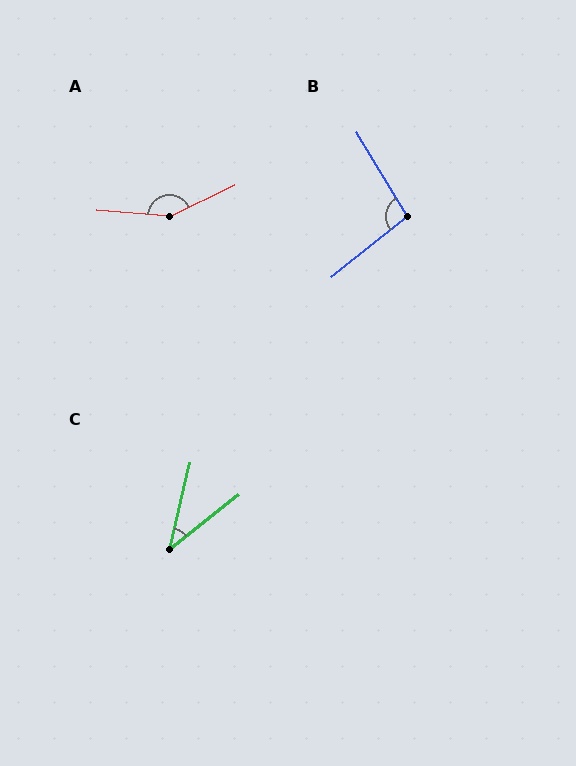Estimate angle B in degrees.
Approximately 98 degrees.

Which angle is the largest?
A, at approximately 149 degrees.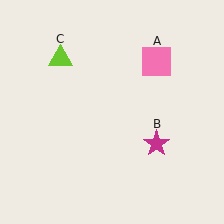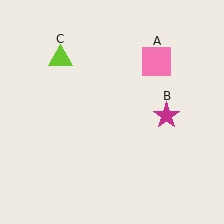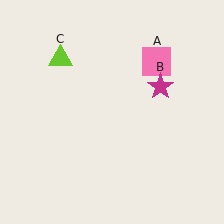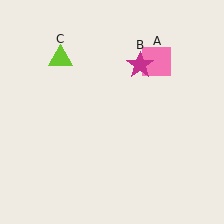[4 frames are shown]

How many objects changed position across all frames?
1 object changed position: magenta star (object B).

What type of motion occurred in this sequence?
The magenta star (object B) rotated counterclockwise around the center of the scene.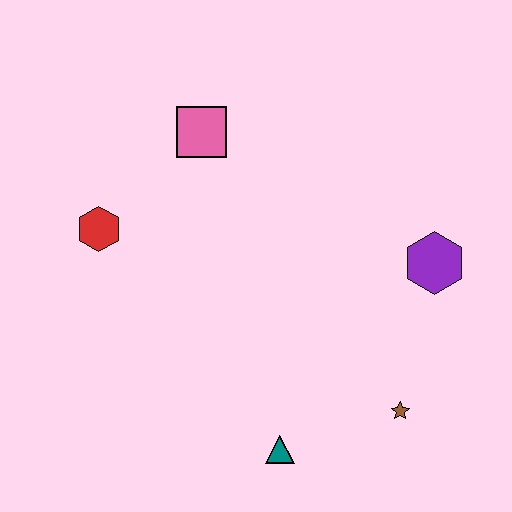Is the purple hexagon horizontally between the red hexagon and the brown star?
No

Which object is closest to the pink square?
The red hexagon is closest to the pink square.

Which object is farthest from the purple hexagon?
The red hexagon is farthest from the purple hexagon.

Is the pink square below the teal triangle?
No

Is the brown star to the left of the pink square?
No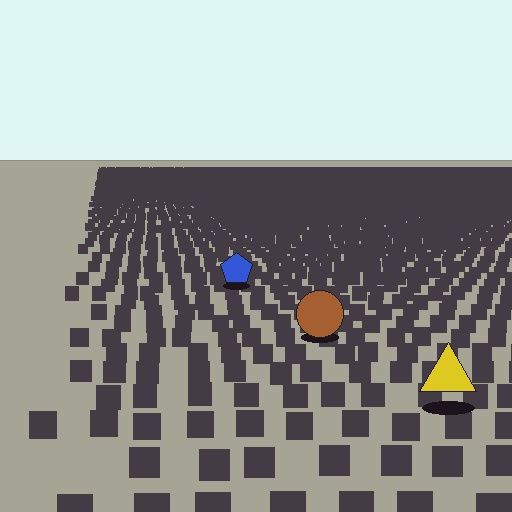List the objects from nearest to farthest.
From nearest to farthest: the yellow triangle, the brown circle, the blue pentagon.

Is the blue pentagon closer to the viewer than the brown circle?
No. The brown circle is closer — you can tell from the texture gradient: the ground texture is coarser near it.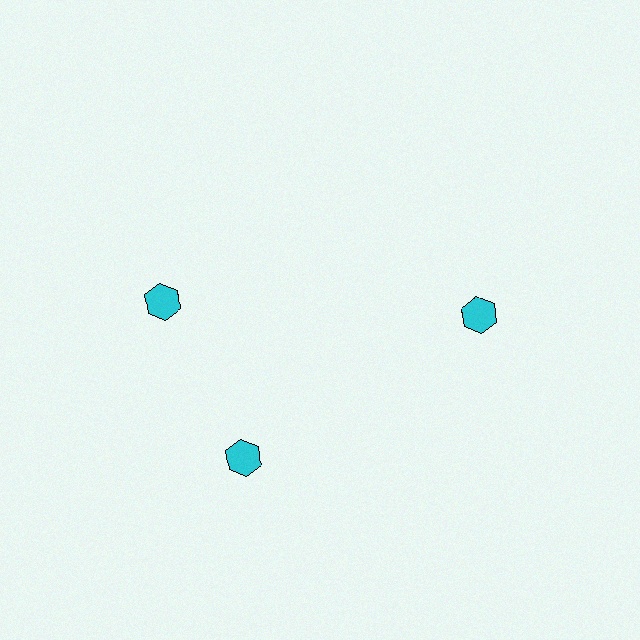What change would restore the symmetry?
The symmetry would be restored by rotating it back into even spacing with its neighbors so that all 3 hexagons sit at equal angles and equal distance from the center.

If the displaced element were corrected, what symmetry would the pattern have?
It would have 3-fold rotational symmetry — the pattern would map onto itself every 120 degrees.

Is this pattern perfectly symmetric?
No. The 3 cyan hexagons are arranged in a ring, but one element near the 11 o'clock position is rotated out of alignment along the ring, breaking the 3-fold rotational symmetry.